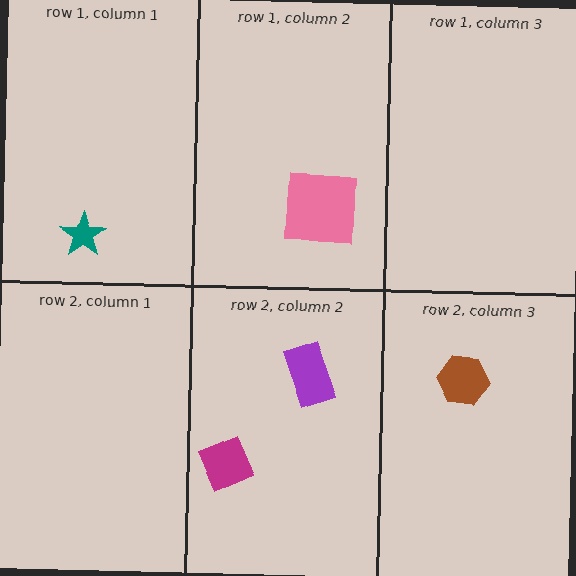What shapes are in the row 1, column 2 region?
The pink square.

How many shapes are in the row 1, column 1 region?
1.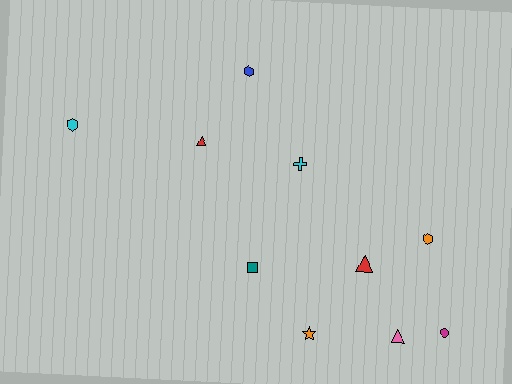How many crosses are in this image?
There is 1 cross.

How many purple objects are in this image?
There are no purple objects.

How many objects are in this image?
There are 10 objects.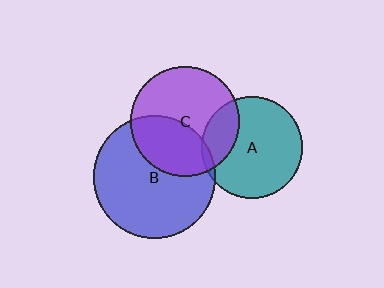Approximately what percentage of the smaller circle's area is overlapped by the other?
Approximately 40%.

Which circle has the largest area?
Circle B (blue).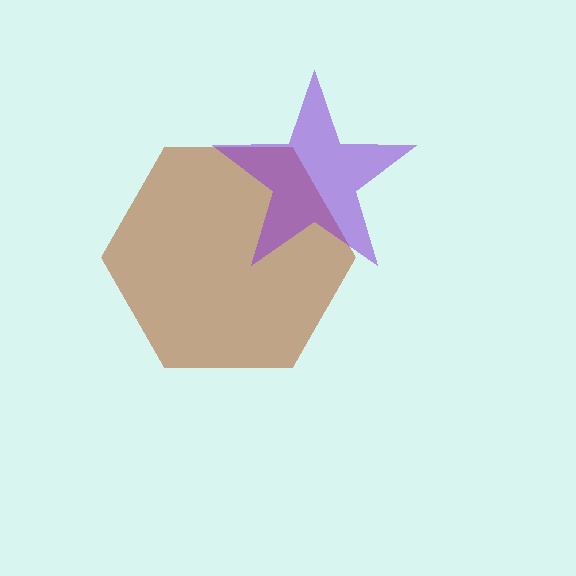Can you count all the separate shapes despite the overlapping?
Yes, there are 2 separate shapes.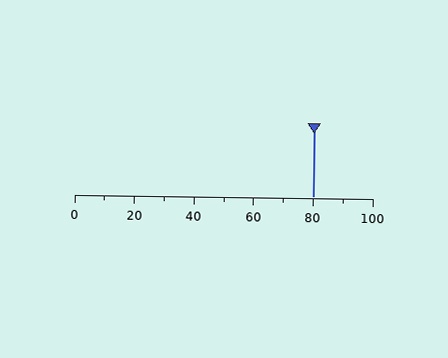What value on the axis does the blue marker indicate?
The marker indicates approximately 80.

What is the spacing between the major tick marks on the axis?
The major ticks are spaced 20 apart.